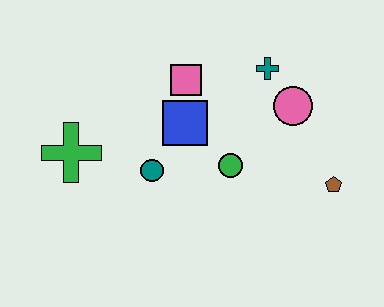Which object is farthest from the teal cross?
The green cross is farthest from the teal cross.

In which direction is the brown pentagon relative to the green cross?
The brown pentagon is to the right of the green cross.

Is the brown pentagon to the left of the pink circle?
No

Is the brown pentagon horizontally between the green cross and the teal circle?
No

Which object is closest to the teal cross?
The pink circle is closest to the teal cross.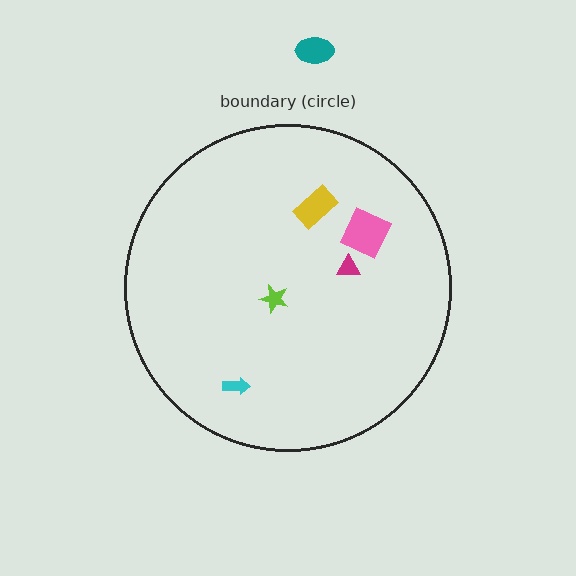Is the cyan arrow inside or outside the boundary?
Inside.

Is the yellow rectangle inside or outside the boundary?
Inside.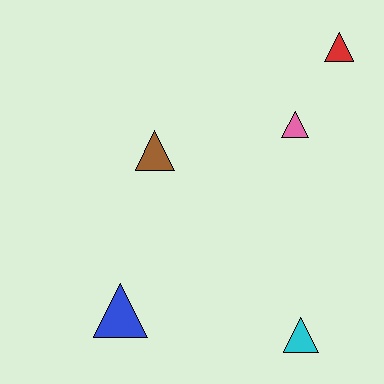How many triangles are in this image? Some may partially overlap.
There are 5 triangles.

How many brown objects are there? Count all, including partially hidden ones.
There is 1 brown object.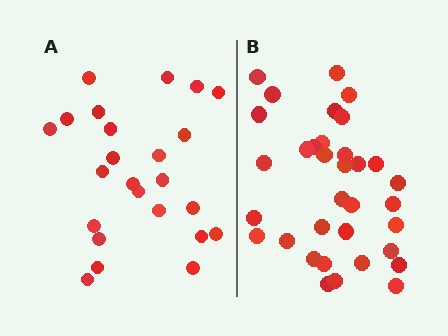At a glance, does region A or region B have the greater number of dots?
Region B (the right region) has more dots.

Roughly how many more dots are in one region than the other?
Region B has roughly 10 or so more dots than region A.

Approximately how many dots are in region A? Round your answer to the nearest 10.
About 20 dots. (The exact count is 24, which rounds to 20.)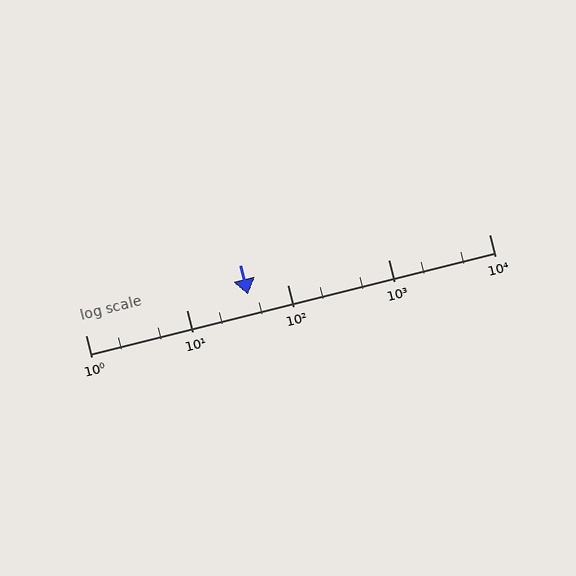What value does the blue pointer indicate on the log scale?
The pointer indicates approximately 41.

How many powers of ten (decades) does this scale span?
The scale spans 4 decades, from 1 to 10000.